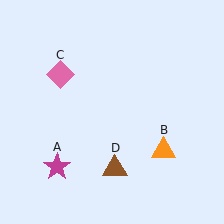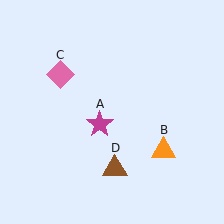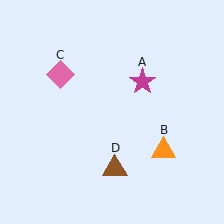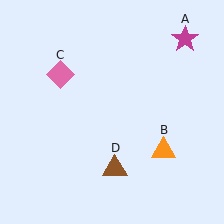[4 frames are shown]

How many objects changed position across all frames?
1 object changed position: magenta star (object A).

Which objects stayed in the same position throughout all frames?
Orange triangle (object B) and pink diamond (object C) and brown triangle (object D) remained stationary.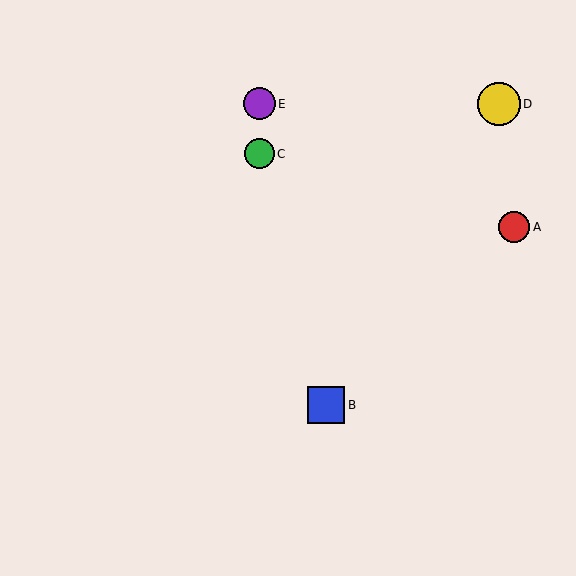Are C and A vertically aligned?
No, C is at x≈259 and A is at x≈514.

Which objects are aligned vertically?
Objects C, E are aligned vertically.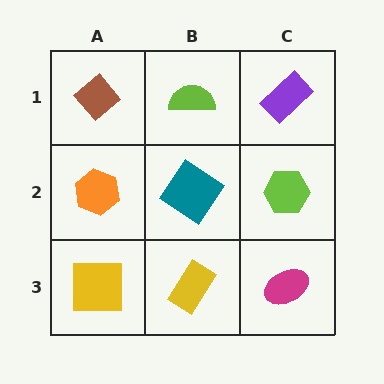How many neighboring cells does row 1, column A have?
2.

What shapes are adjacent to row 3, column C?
A lime hexagon (row 2, column C), a yellow rectangle (row 3, column B).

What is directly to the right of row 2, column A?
A teal diamond.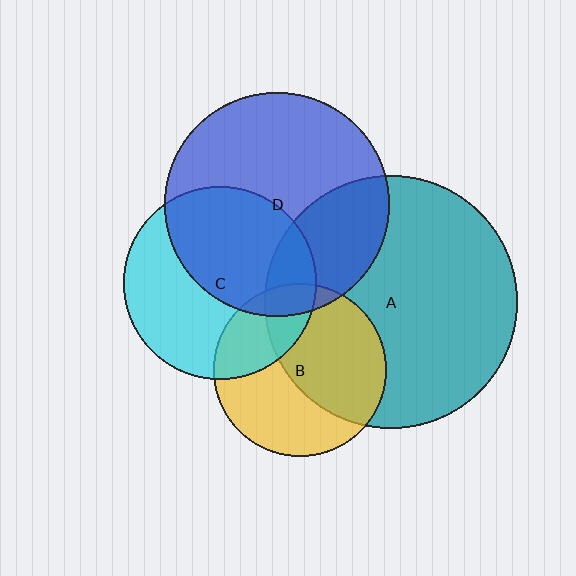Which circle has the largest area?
Circle A (teal).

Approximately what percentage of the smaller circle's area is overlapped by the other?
Approximately 50%.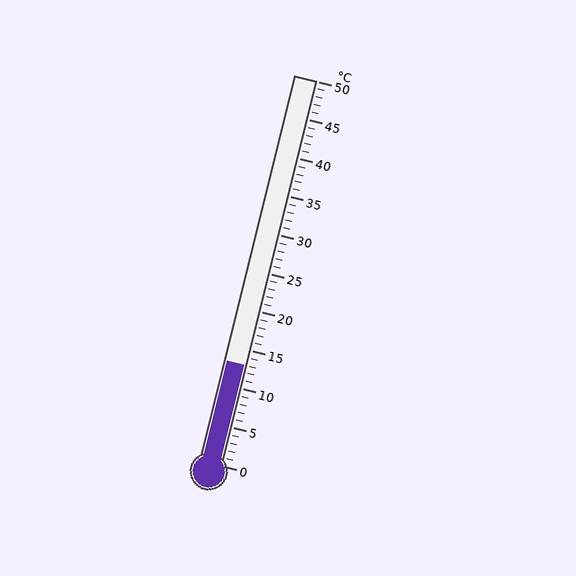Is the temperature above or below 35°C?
The temperature is below 35°C.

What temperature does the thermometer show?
The thermometer shows approximately 13°C.